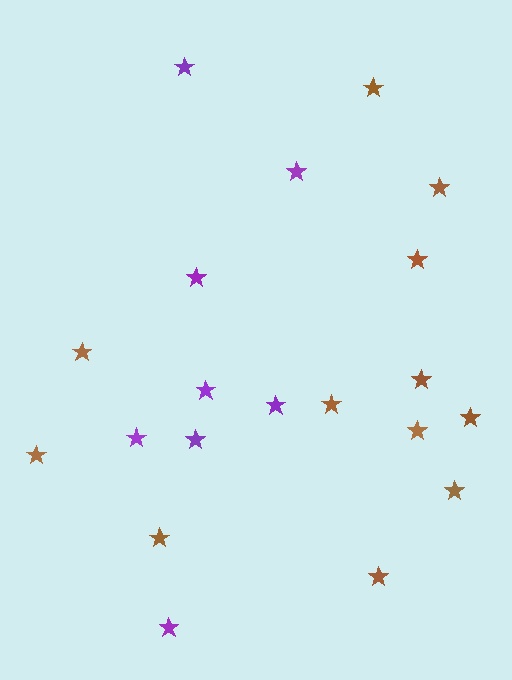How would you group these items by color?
There are 2 groups: one group of brown stars (12) and one group of purple stars (8).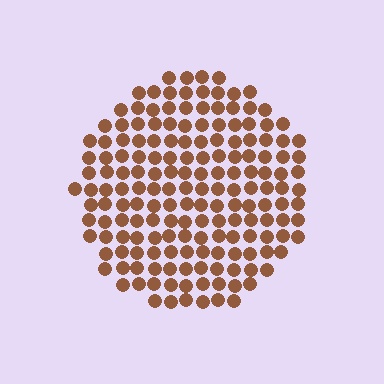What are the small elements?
The small elements are circles.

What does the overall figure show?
The overall figure shows a circle.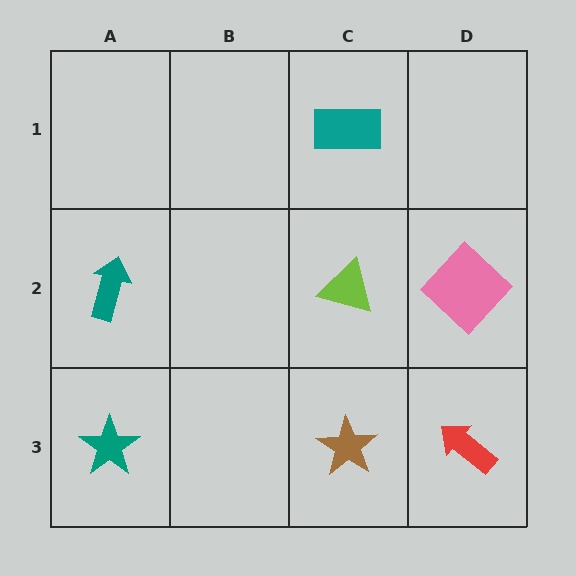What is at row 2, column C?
A lime triangle.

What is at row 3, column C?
A brown star.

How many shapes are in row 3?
3 shapes.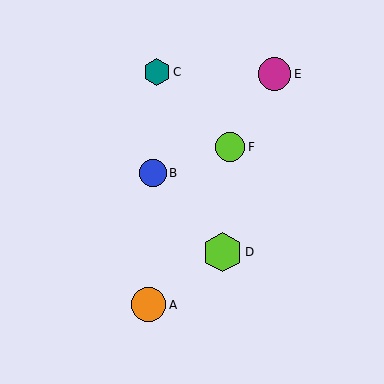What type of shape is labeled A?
Shape A is an orange circle.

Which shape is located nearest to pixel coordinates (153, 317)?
The orange circle (labeled A) at (148, 305) is nearest to that location.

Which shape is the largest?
The lime hexagon (labeled D) is the largest.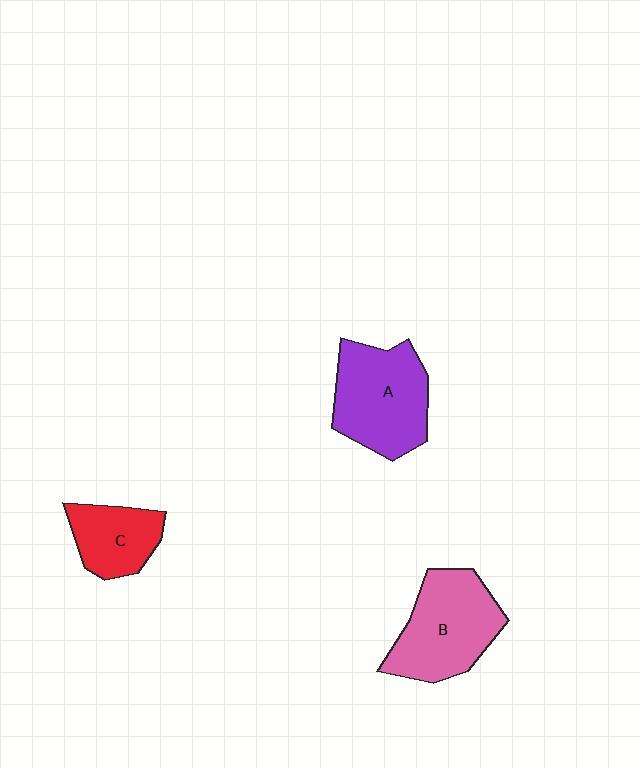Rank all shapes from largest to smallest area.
From largest to smallest: A (purple), B (pink), C (red).